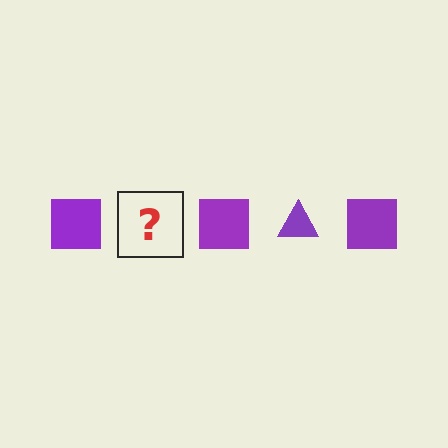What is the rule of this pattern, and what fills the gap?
The rule is that the pattern cycles through square, triangle shapes in purple. The gap should be filled with a purple triangle.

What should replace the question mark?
The question mark should be replaced with a purple triangle.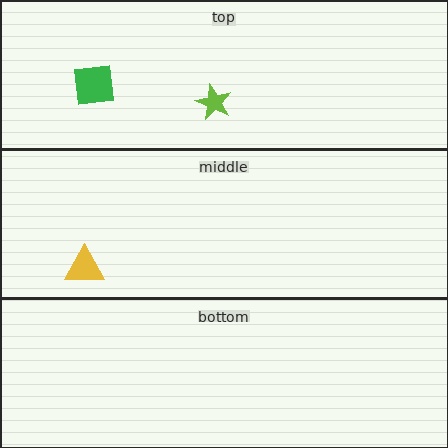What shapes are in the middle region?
The yellow triangle.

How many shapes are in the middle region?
1.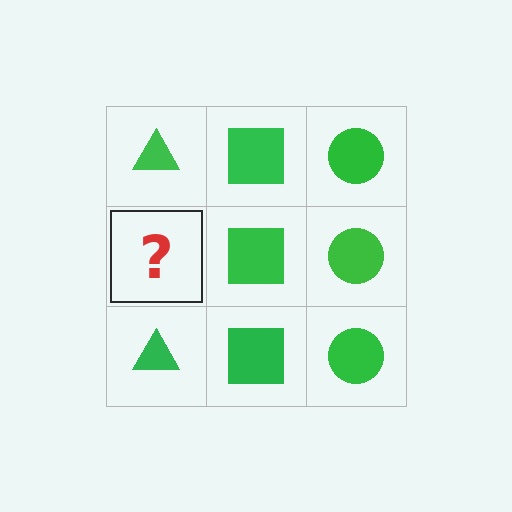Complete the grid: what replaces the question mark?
The question mark should be replaced with a green triangle.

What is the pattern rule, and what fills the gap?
The rule is that each column has a consistent shape. The gap should be filled with a green triangle.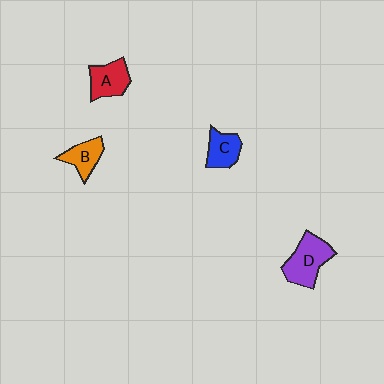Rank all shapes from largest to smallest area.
From largest to smallest: D (purple), A (red), B (orange), C (blue).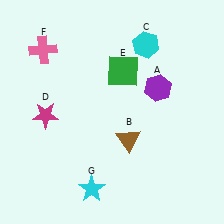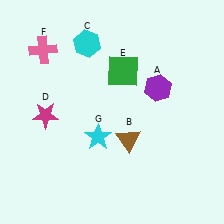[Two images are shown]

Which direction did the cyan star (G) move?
The cyan star (G) moved up.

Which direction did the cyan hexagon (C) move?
The cyan hexagon (C) moved left.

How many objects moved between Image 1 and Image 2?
2 objects moved between the two images.